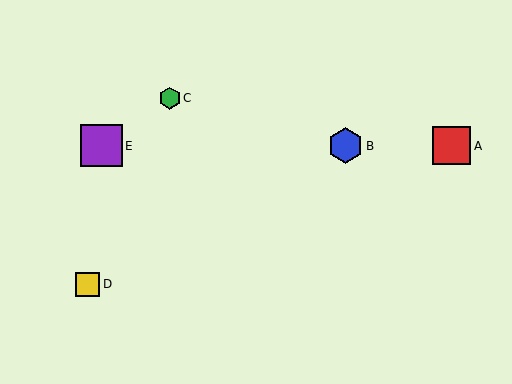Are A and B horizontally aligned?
Yes, both are at y≈146.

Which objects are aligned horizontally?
Objects A, B, E are aligned horizontally.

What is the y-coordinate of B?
Object B is at y≈146.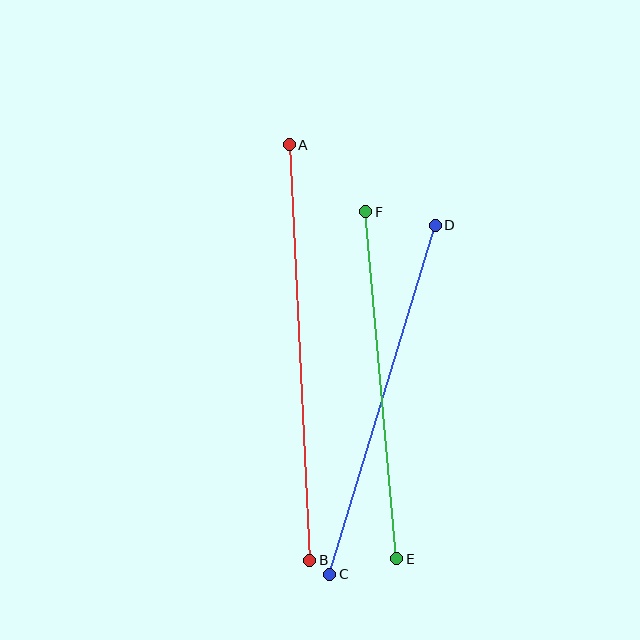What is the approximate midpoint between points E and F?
The midpoint is at approximately (381, 385) pixels.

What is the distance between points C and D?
The distance is approximately 364 pixels.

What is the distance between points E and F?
The distance is approximately 348 pixels.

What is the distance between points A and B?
The distance is approximately 416 pixels.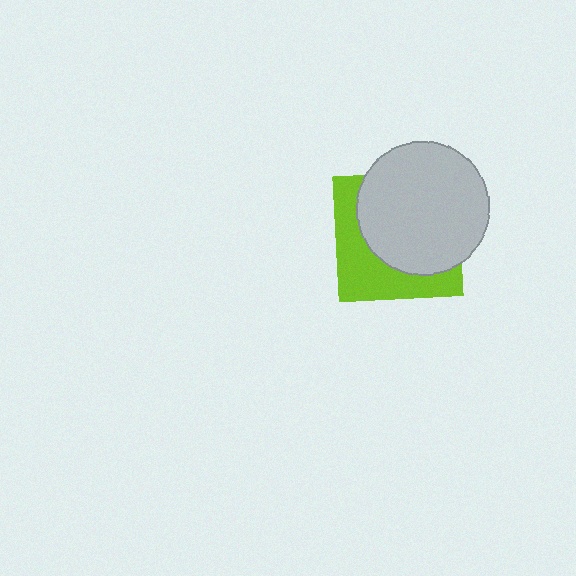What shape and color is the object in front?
The object in front is a light gray circle.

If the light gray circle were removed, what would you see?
You would see the complete lime square.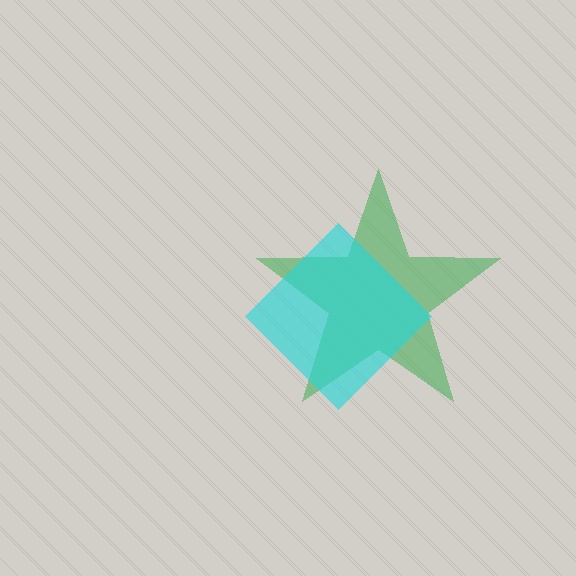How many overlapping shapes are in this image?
There are 2 overlapping shapes in the image.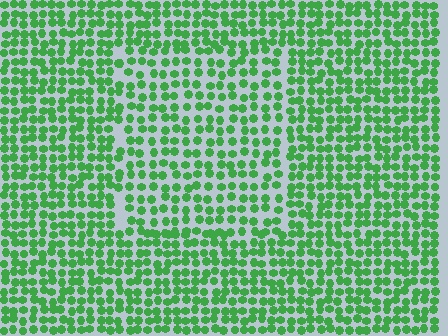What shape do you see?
I see a rectangle.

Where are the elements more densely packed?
The elements are more densely packed outside the rectangle boundary.